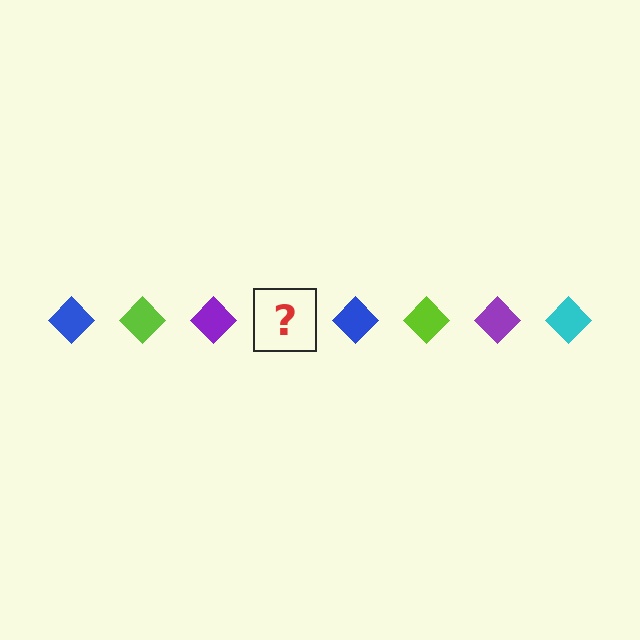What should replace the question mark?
The question mark should be replaced with a cyan diamond.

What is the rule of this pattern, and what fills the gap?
The rule is that the pattern cycles through blue, lime, purple, cyan diamonds. The gap should be filled with a cyan diamond.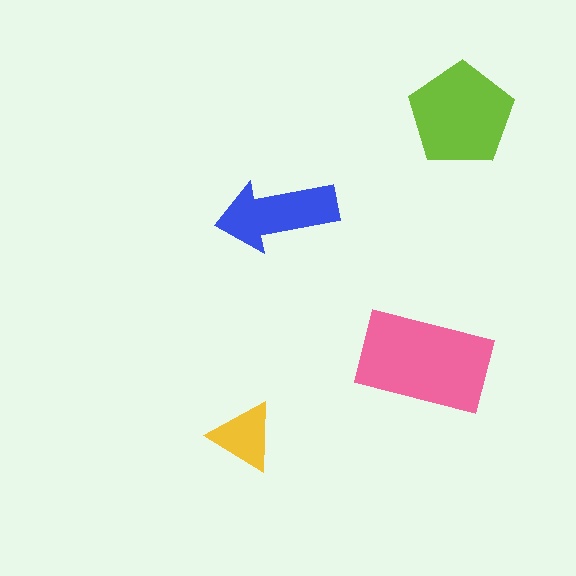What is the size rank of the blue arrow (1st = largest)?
3rd.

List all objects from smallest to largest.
The yellow triangle, the blue arrow, the lime pentagon, the pink rectangle.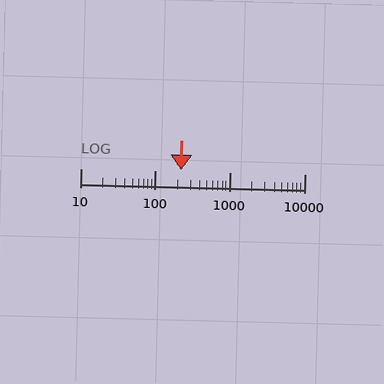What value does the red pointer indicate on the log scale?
The pointer indicates approximately 220.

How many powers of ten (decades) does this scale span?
The scale spans 3 decades, from 10 to 10000.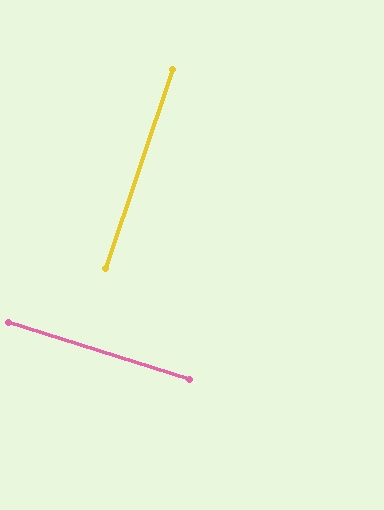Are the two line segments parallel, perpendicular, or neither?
Perpendicular — they meet at approximately 89°.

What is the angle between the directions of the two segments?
Approximately 89 degrees.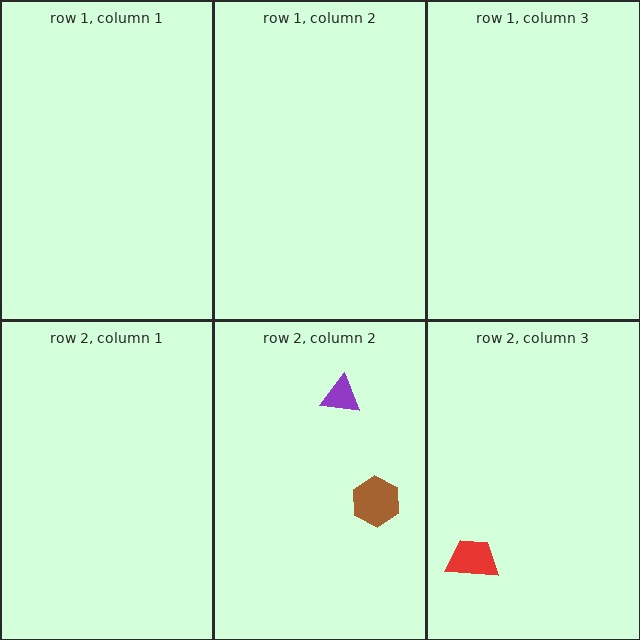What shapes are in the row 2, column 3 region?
The red trapezoid.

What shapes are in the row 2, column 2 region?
The purple triangle, the brown hexagon.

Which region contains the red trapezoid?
The row 2, column 3 region.